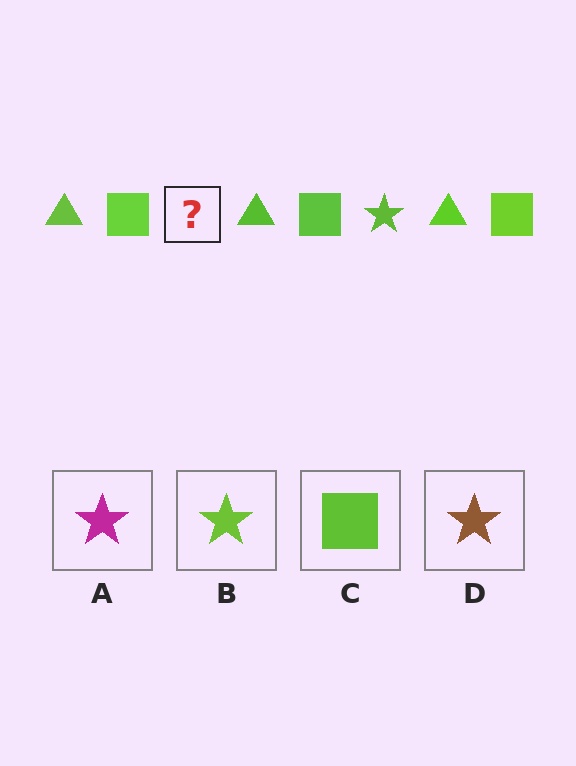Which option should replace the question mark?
Option B.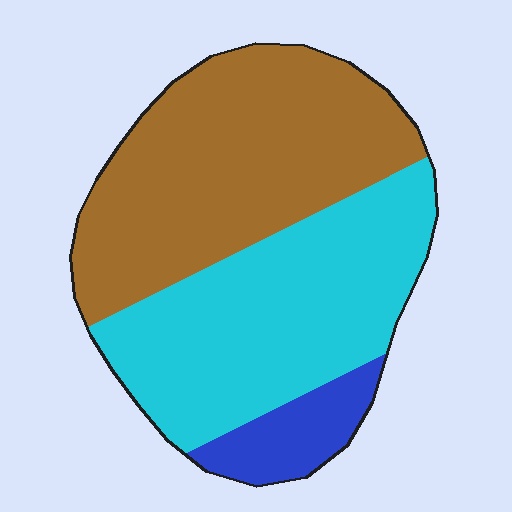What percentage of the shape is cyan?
Cyan takes up about two fifths (2/5) of the shape.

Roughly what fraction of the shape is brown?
Brown takes up about one half (1/2) of the shape.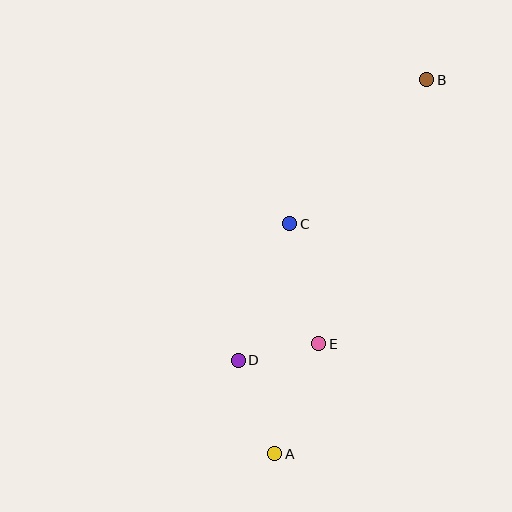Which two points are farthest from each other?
Points A and B are farthest from each other.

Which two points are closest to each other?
Points D and E are closest to each other.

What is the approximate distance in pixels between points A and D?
The distance between A and D is approximately 101 pixels.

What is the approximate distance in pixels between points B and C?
The distance between B and C is approximately 199 pixels.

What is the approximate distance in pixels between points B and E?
The distance between B and E is approximately 285 pixels.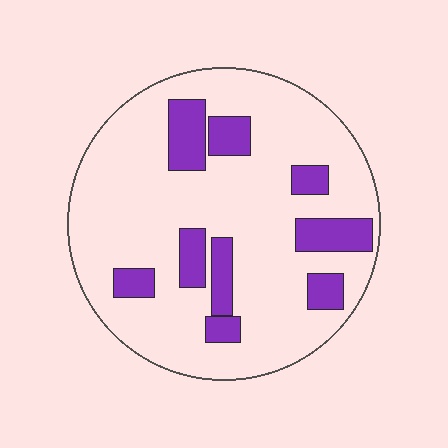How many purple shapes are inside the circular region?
9.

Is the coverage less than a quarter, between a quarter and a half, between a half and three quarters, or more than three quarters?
Less than a quarter.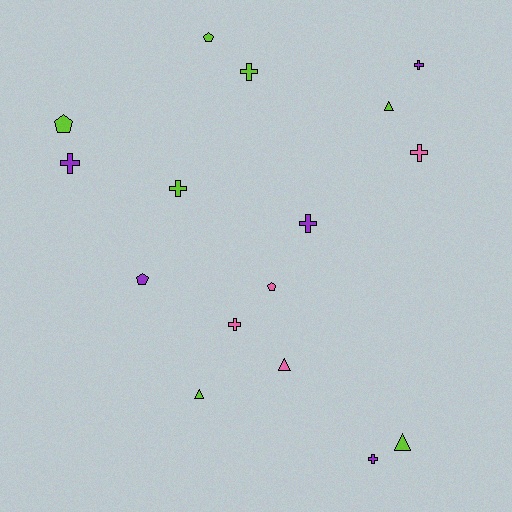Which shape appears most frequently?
Cross, with 8 objects.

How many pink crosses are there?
There are 2 pink crosses.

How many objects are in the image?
There are 16 objects.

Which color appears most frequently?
Lime, with 7 objects.